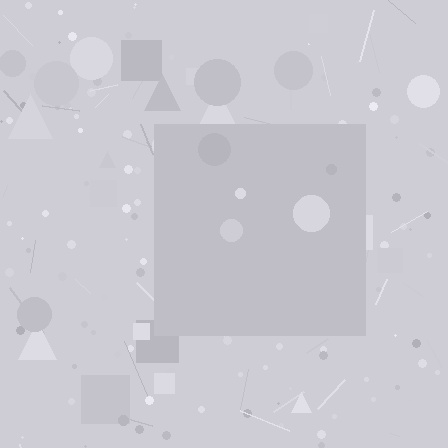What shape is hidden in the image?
A square is hidden in the image.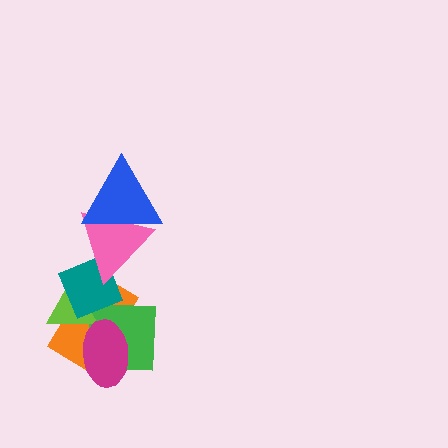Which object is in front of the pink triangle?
The blue triangle is in front of the pink triangle.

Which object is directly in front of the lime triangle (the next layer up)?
The magenta ellipse is directly in front of the lime triangle.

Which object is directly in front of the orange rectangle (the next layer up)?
The green square is directly in front of the orange rectangle.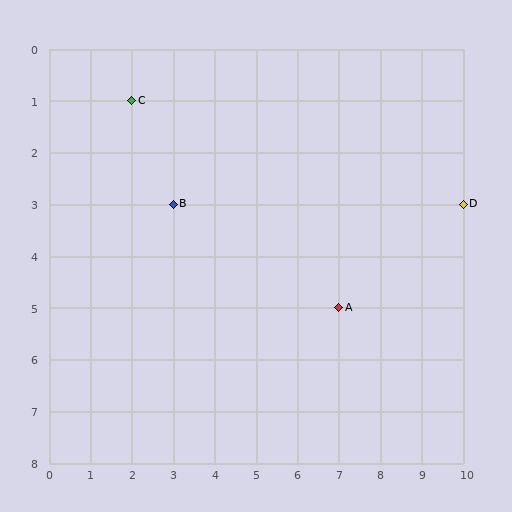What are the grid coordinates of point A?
Point A is at grid coordinates (7, 5).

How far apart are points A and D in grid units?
Points A and D are 3 columns and 2 rows apart (about 3.6 grid units diagonally).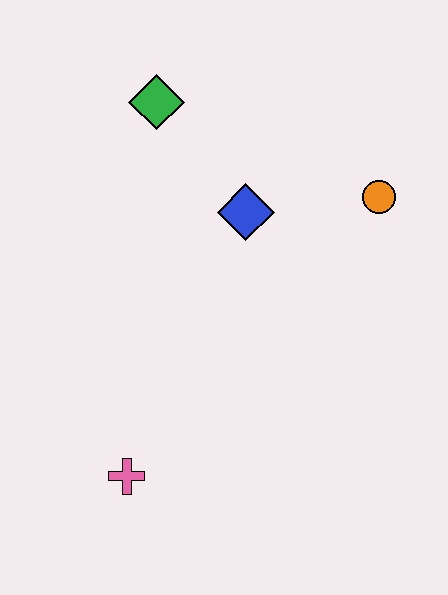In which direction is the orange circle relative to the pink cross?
The orange circle is above the pink cross.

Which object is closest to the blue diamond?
The orange circle is closest to the blue diamond.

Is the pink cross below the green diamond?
Yes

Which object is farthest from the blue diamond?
The pink cross is farthest from the blue diamond.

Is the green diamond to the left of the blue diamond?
Yes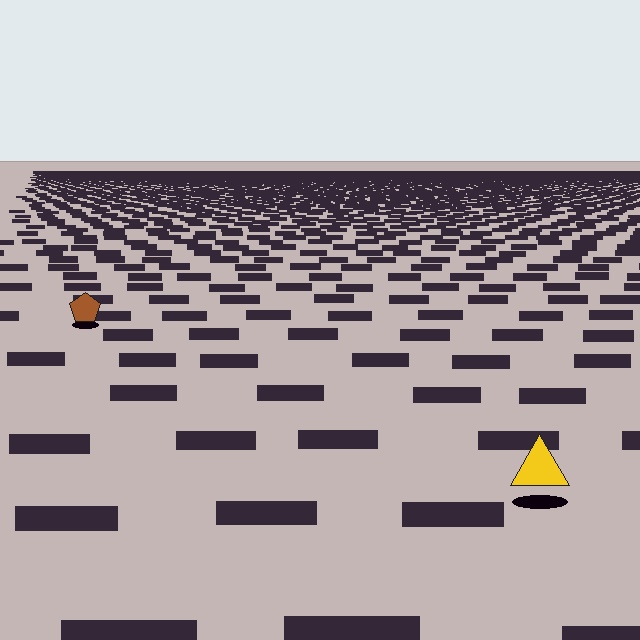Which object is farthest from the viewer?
The brown pentagon is farthest from the viewer. It appears smaller and the ground texture around it is denser.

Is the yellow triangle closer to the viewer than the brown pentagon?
Yes. The yellow triangle is closer — you can tell from the texture gradient: the ground texture is coarser near it.